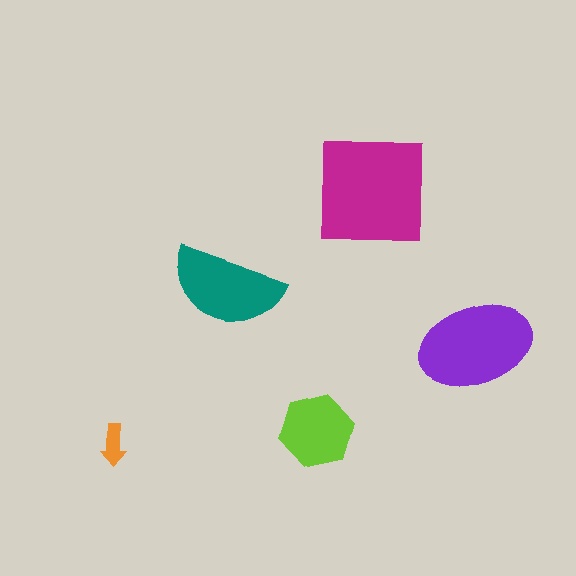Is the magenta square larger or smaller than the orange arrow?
Larger.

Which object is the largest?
The magenta square.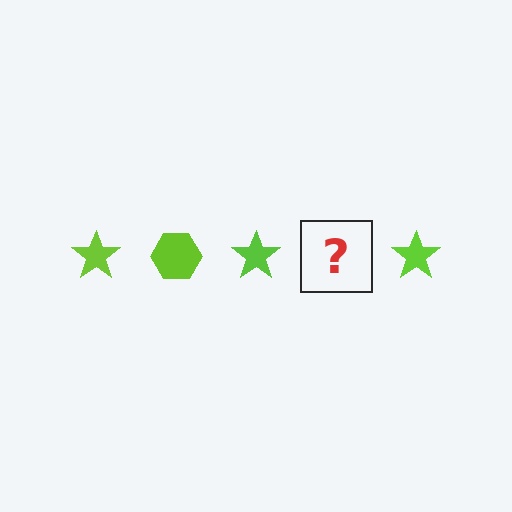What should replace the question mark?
The question mark should be replaced with a lime hexagon.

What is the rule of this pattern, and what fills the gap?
The rule is that the pattern cycles through star, hexagon shapes in lime. The gap should be filled with a lime hexagon.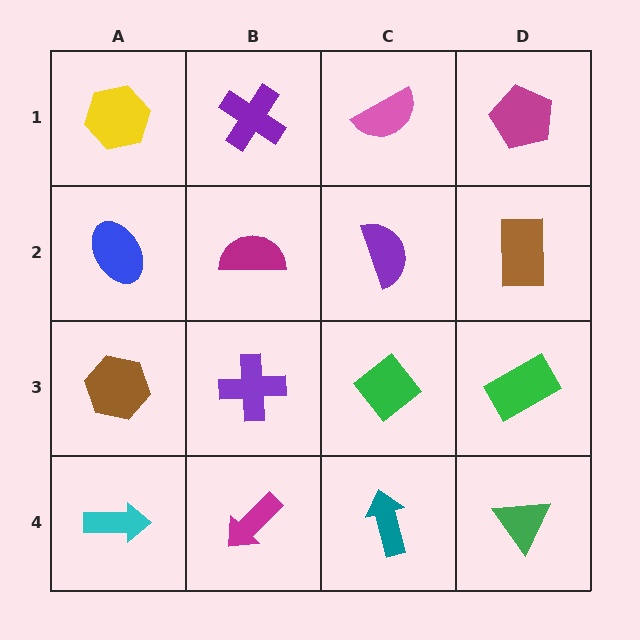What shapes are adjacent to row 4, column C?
A green diamond (row 3, column C), a magenta arrow (row 4, column B), a green triangle (row 4, column D).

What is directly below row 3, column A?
A cyan arrow.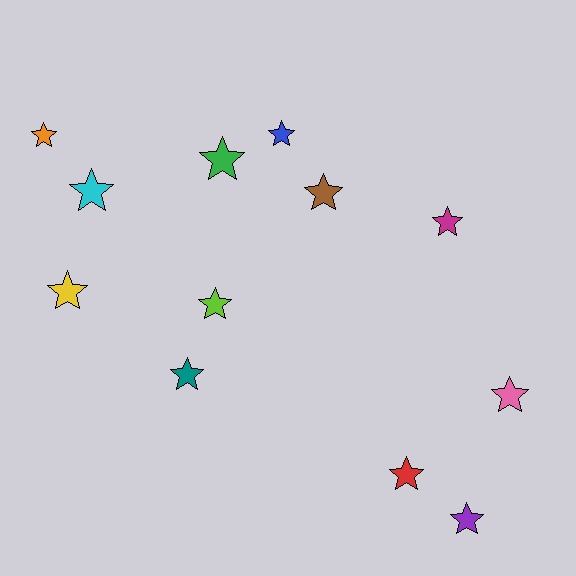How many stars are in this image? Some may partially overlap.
There are 12 stars.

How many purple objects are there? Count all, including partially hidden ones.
There is 1 purple object.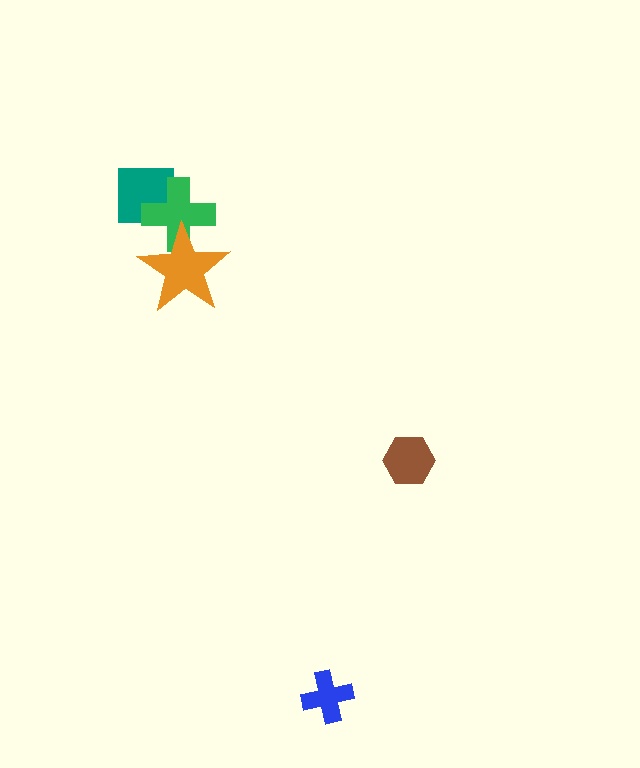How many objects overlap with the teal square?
1 object overlaps with the teal square.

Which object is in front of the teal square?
The green cross is in front of the teal square.